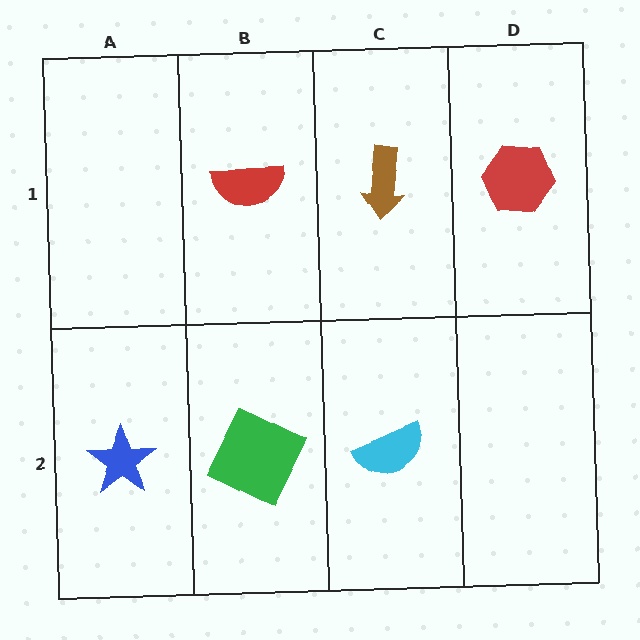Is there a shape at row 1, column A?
No, that cell is empty.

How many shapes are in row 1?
3 shapes.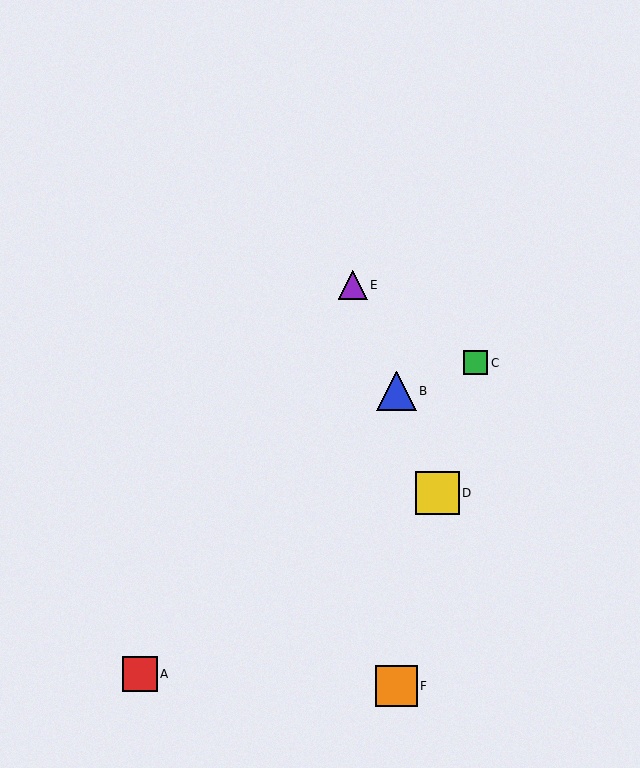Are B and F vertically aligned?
Yes, both are at x≈397.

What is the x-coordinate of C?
Object C is at x≈476.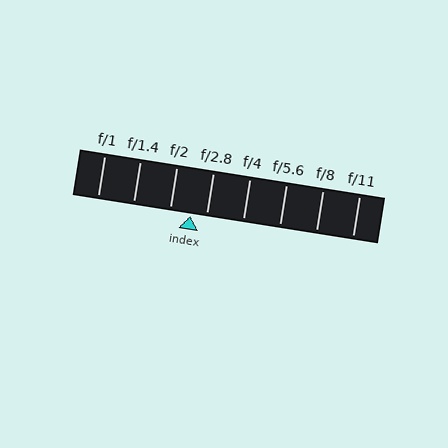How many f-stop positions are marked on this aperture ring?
There are 8 f-stop positions marked.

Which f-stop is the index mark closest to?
The index mark is closest to f/2.8.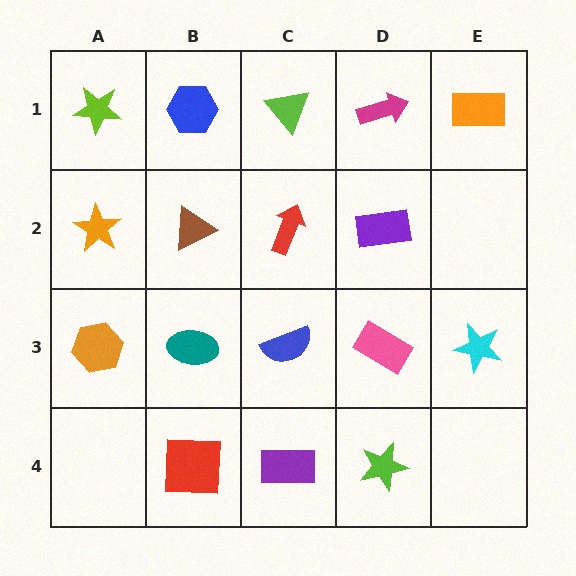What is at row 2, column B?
A brown triangle.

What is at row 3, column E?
A cyan star.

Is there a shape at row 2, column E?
No, that cell is empty.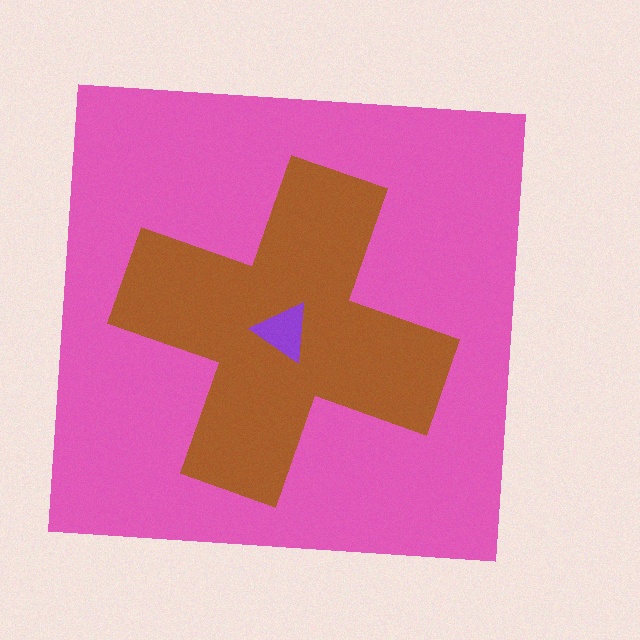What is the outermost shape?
The pink square.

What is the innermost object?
The purple triangle.